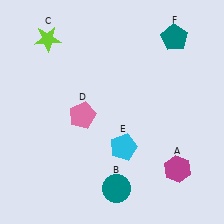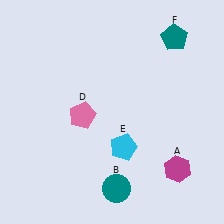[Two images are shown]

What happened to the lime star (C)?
The lime star (C) was removed in Image 2. It was in the top-left area of Image 1.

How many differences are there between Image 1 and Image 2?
There is 1 difference between the two images.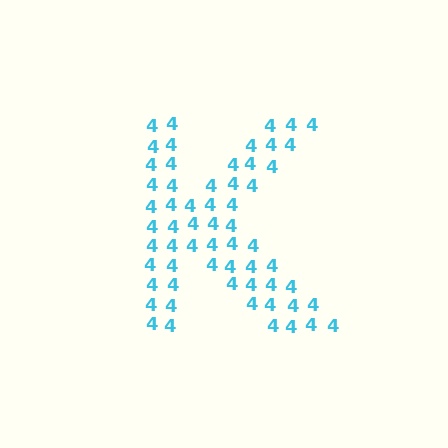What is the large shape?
The large shape is the letter K.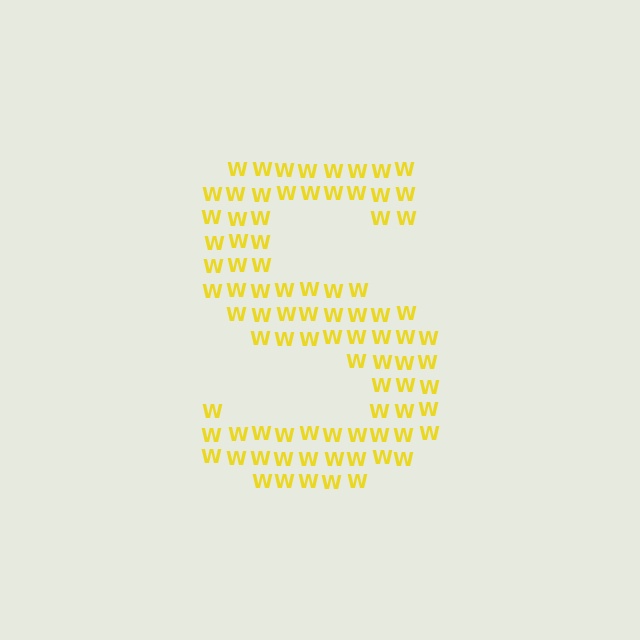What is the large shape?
The large shape is the letter S.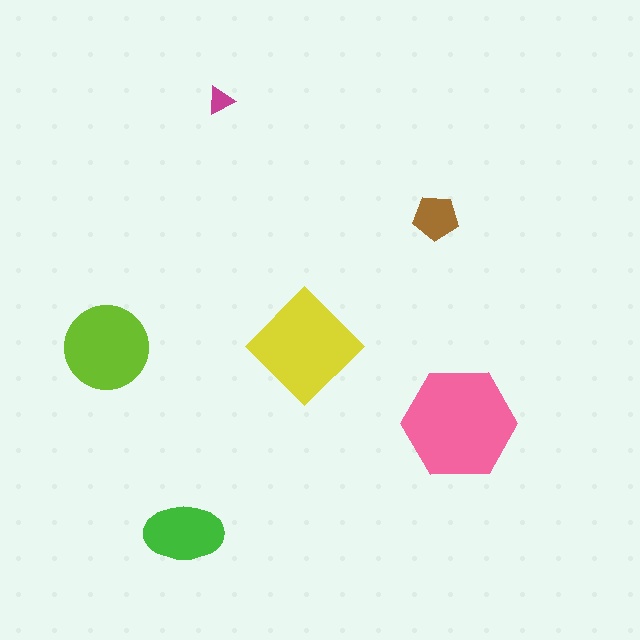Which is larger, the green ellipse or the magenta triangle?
The green ellipse.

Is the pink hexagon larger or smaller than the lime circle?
Larger.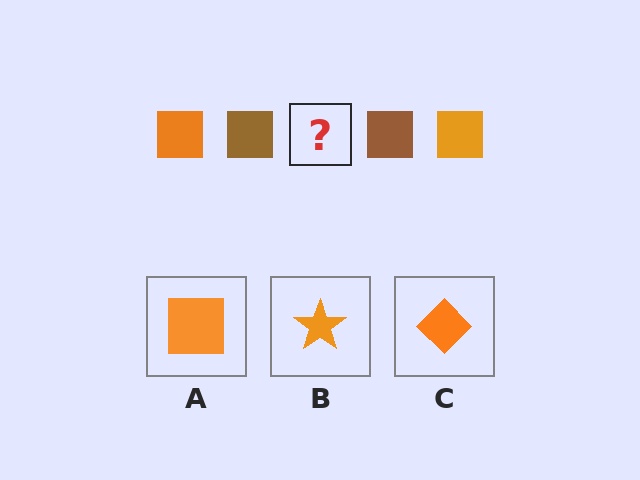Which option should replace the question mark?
Option A.